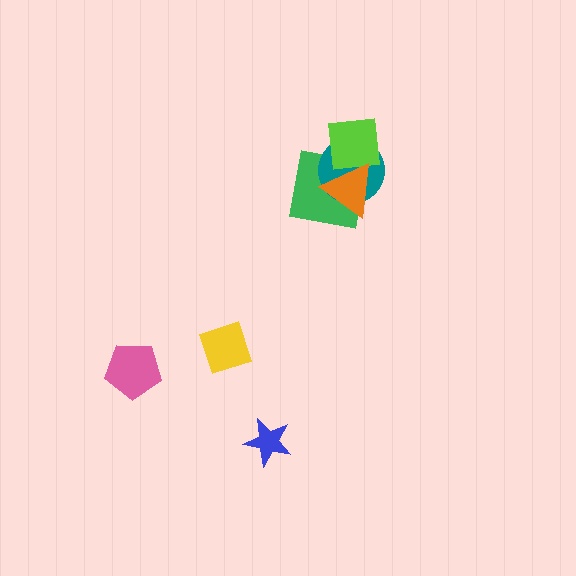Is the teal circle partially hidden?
Yes, it is partially covered by another shape.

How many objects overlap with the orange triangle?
3 objects overlap with the orange triangle.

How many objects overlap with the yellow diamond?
0 objects overlap with the yellow diamond.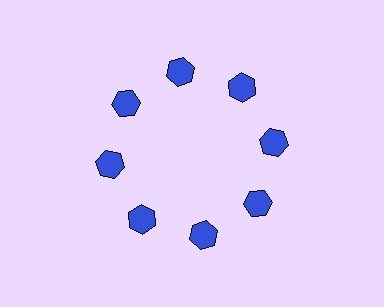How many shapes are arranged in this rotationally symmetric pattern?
There are 8 shapes, arranged in 8 groups of 1.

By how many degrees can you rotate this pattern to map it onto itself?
The pattern maps onto itself every 45 degrees of rotation.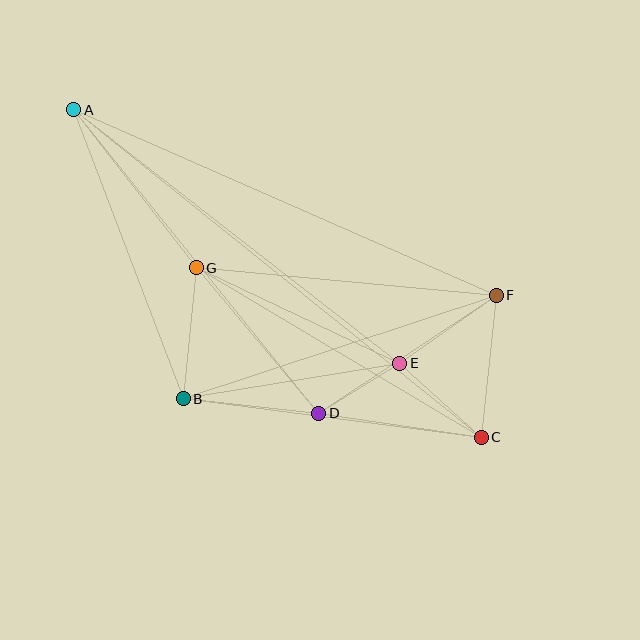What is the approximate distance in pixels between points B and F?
The distance between B and F is approximately 330 pixels.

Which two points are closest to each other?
Points D and E are closest to each other.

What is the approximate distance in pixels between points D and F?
The distance between D and F is approximately 213 pixels.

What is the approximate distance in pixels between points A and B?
The distance between A and B is approximately 309 pixels.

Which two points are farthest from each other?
Points A and C are farthest from each other.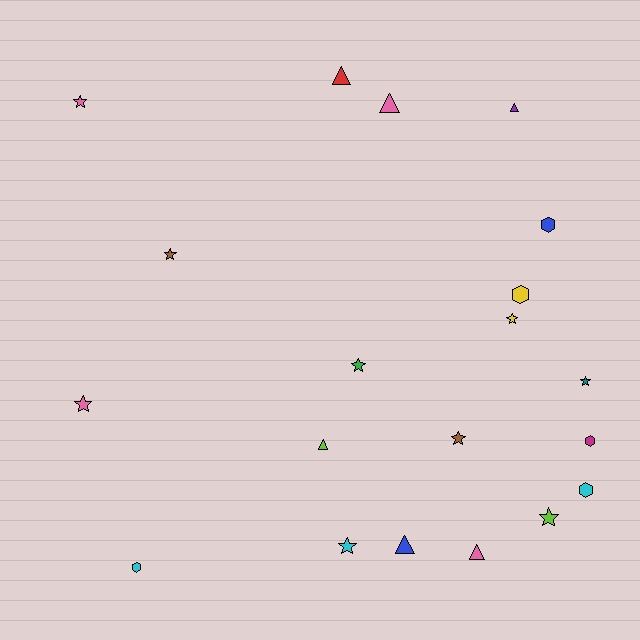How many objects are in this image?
There are 20 objects.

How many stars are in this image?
There are 9 stars.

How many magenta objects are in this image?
There is 1 magenta object.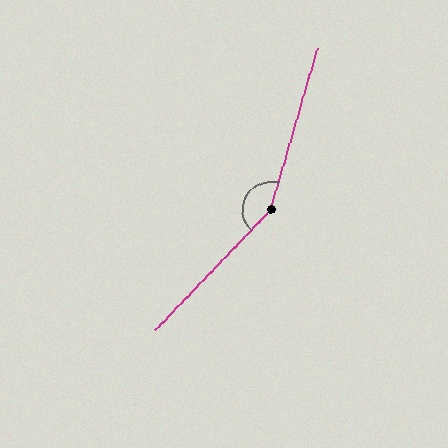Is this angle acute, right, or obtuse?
It is obtuse.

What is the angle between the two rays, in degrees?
Approximately 153 degrees.